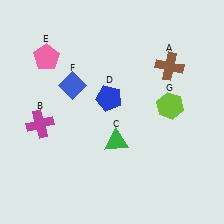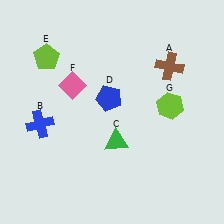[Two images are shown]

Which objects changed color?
B changed from magenta to blue. E changed from pink to lime. F changed from blue to pink.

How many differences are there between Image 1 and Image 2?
There are 3 differences between the two images.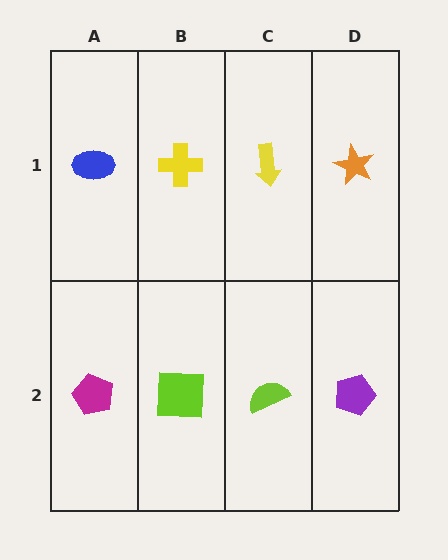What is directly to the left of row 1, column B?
A blue ellipse.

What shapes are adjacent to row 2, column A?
A blue ellipse (row 1, column A), a lime square (row 2, column B).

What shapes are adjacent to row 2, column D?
An orange star (row 1, column D), a lime semicircle (row 2, column C).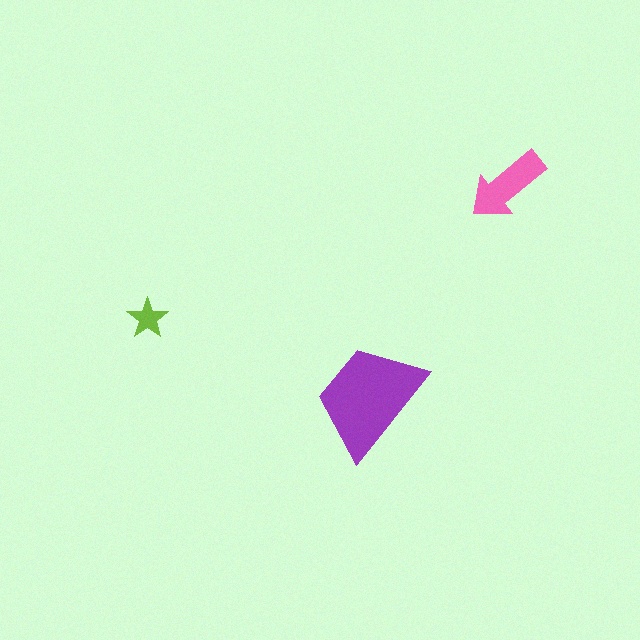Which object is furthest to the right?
The pink arrow is rightmost.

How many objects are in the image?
There are 3 objects in the image.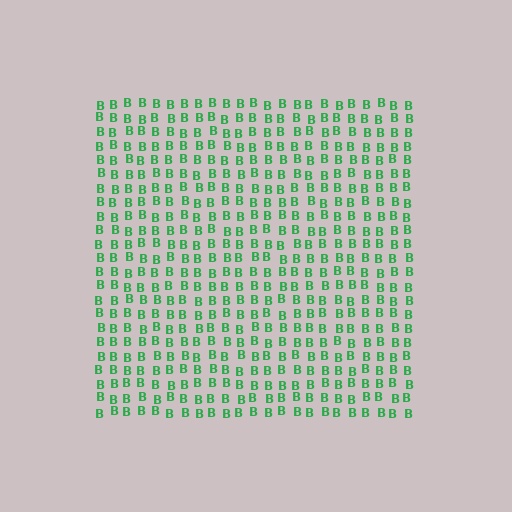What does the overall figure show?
The overall figure shows a square.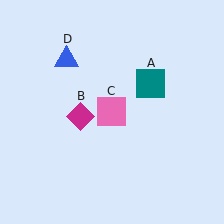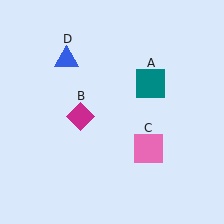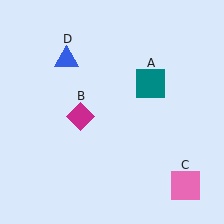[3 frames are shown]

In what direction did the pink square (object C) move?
The pink square (object C) moved down and to the right.